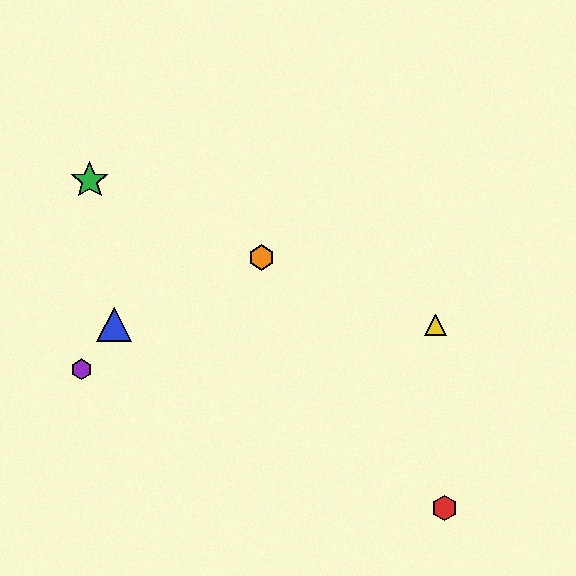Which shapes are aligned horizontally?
The blue triangle, the yellow triangle are aligned horizontally.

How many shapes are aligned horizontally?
2 shapes (the blue triangle, the yellow triangle) are aligned horizontally.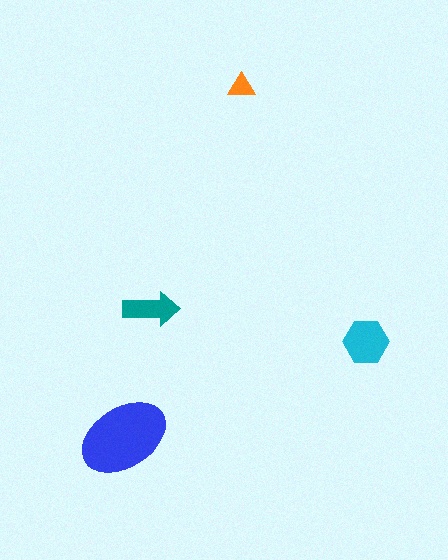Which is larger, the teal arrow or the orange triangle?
The teal arrow.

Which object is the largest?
The blue ellipse.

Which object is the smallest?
The orange triangle.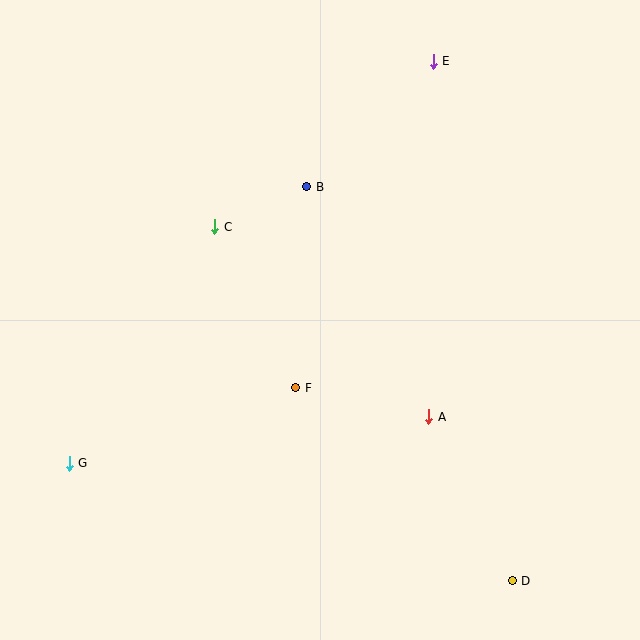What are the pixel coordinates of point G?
Point G is at (69, 463).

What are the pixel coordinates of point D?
Point D is at (512, 581).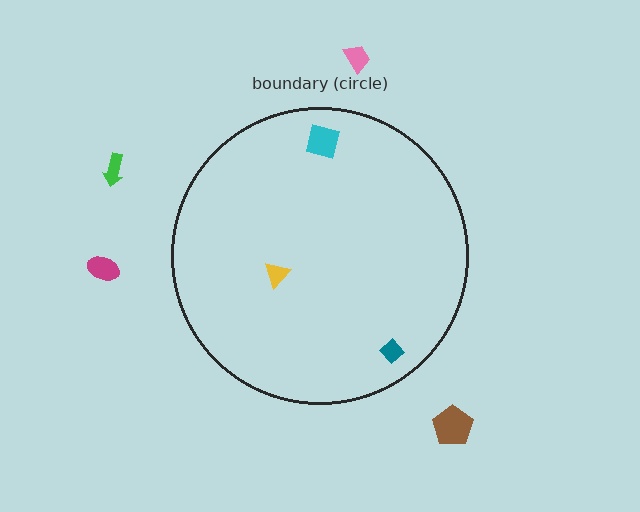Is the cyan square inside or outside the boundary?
Inside.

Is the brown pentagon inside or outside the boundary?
Outside.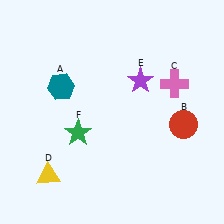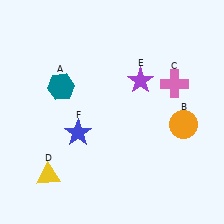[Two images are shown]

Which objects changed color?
B changed from red to orange. F changed from green to blue.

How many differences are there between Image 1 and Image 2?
There are 2 differences between the two images.